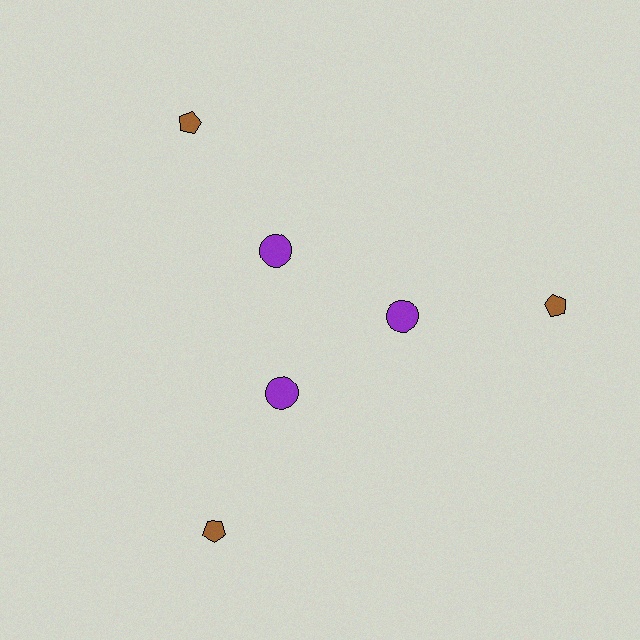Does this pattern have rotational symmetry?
Yes, this pattern has 3-fold rotational symmetry. It looks the same after rotating 120 degrees around the center.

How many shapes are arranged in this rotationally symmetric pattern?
There are 6 shapes, arranged in 3 groups of 2.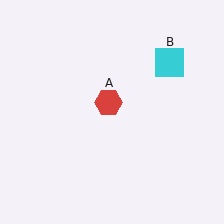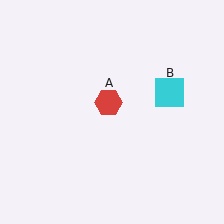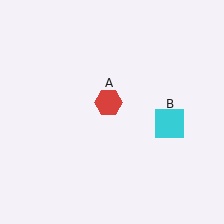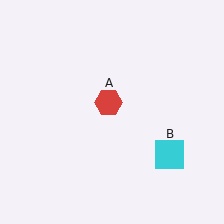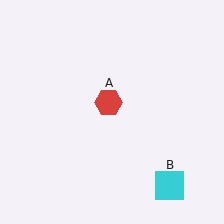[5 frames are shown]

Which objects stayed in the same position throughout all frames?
Red hexagon (object A) remained stationary.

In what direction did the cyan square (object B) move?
The cyan square (object B) moved down.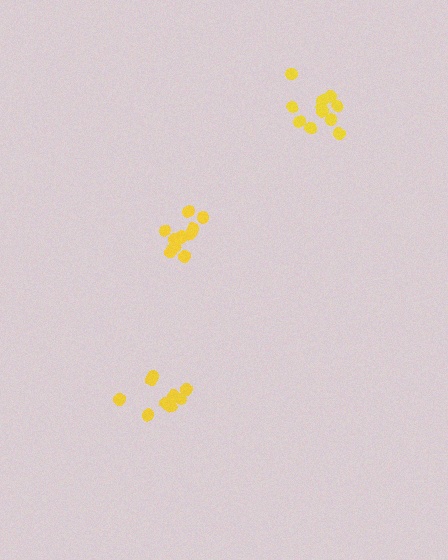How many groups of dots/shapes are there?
There are 3 groups.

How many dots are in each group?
Group 1: 11 dots, Group 2: 9 dots, Group 3: 11 dots (31 total).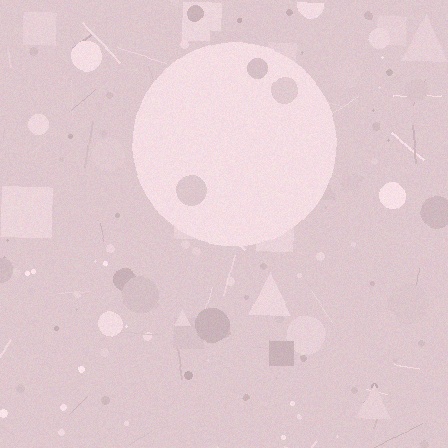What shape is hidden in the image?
A circle is hidden in the image.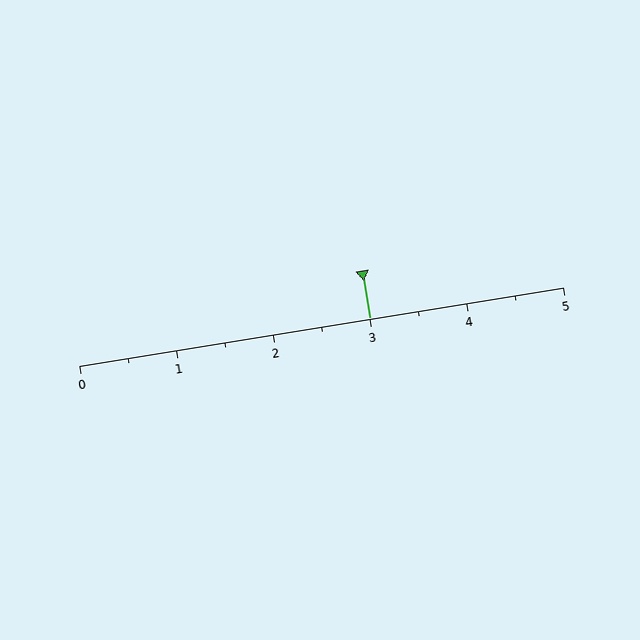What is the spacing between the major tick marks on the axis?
The major ticks are spaced 1 apart.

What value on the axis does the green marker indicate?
The marker indicates approximately 3.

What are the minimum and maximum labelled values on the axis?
The axis runs from 0 to 5.